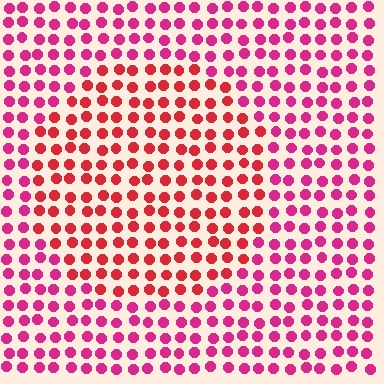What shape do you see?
I see a circle.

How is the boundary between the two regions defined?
The boundary is defined purely by a slight shift in hue (about 29 degrees). Spacing, size, and orientation are identical on both sides.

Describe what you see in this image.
The image is filled with small magenta elements in a uniform arrangement. A circle-shaped region is visible where the elements are tinted to a slightly different hue, forming a subtle color boundary.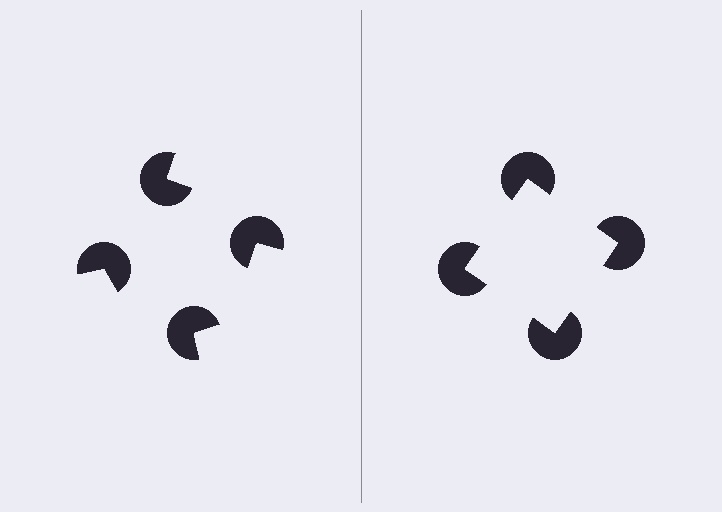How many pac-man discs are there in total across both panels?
8 — 4 on each side.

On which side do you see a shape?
An illusory square appears on the right side. On the left side the wedge cuts are rotated, so no coherent shape forms.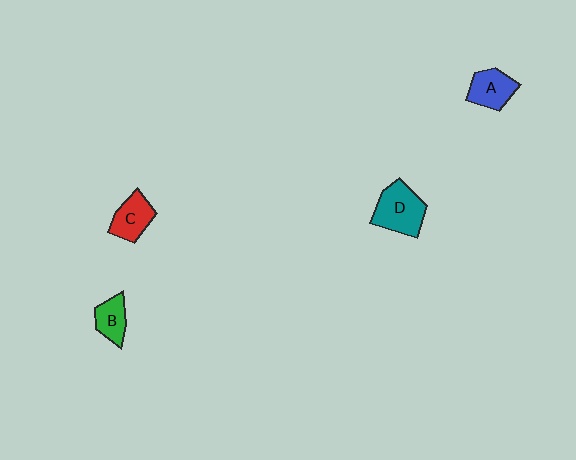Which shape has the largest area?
Shape D (teal).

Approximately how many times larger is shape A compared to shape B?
Approximately 1.3 times.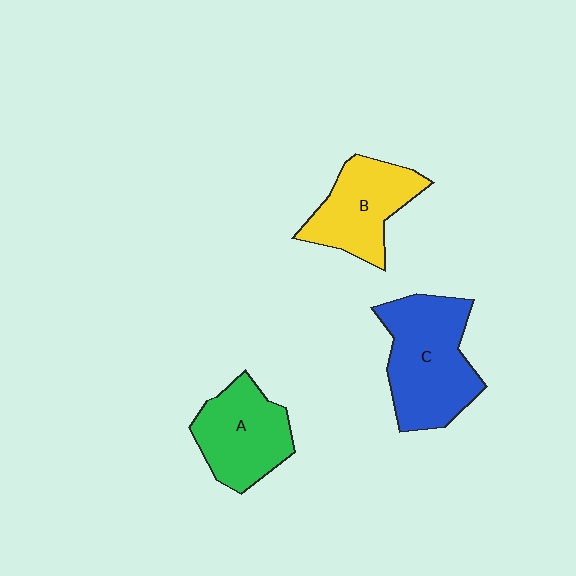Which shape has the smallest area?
Shape B (yellow).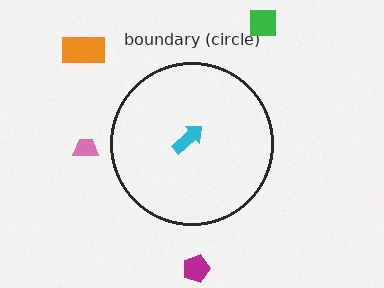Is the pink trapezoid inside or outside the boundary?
Outside.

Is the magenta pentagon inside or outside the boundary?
Outside.